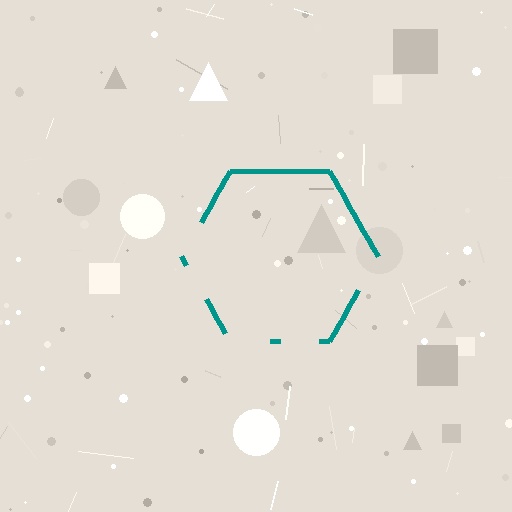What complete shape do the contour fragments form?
The contour fragments form a hexagon.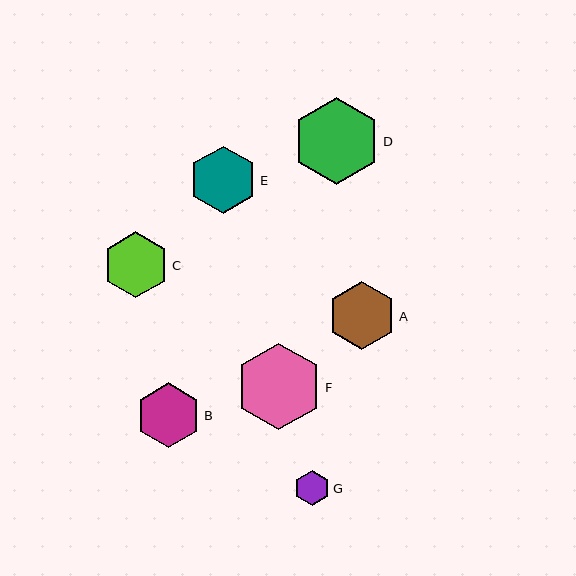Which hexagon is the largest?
Hexagon D is the largest with a size of approximately 87 pixels.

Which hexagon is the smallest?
Hexagon G is the smallest with a size of approximately 35 pixels.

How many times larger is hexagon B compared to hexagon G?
Hexagon B is approximately 1.8 times the size of hexagon G.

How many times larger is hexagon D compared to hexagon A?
Hexagon D is approximately 1.3 times the size of hexagon A.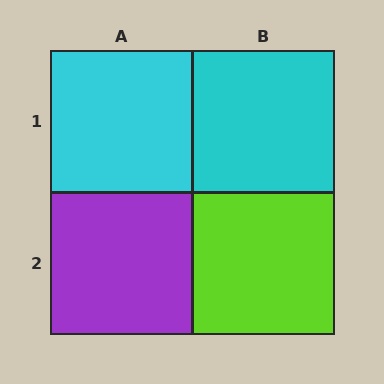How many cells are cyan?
2 cells are cyan.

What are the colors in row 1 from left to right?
Cyan, cyan.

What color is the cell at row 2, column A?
Purple.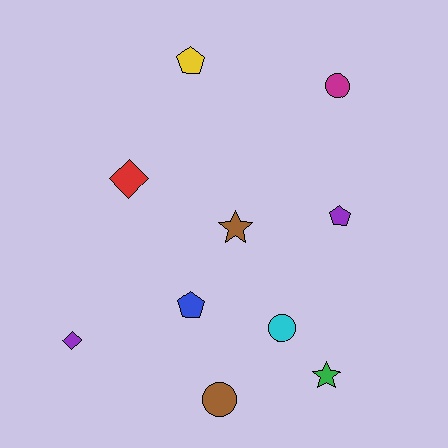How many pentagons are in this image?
There are 3 pentagons.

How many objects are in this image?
There are 10 objects.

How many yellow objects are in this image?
There is 1 yellow object.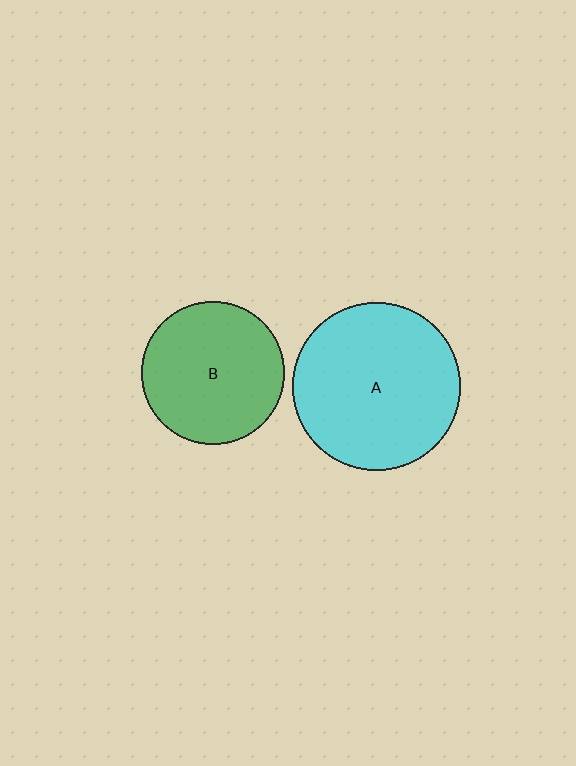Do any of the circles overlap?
No, none of the circles overlap.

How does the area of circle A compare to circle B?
Approximately 1.4 times.